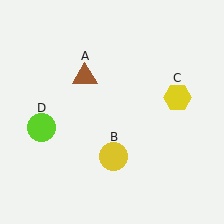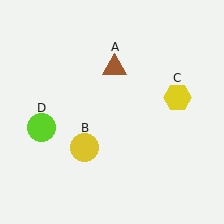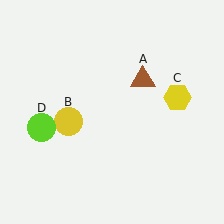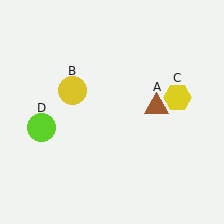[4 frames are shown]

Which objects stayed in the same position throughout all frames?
Yellow hexagon (object C) and lime circle (object D) remained stationary.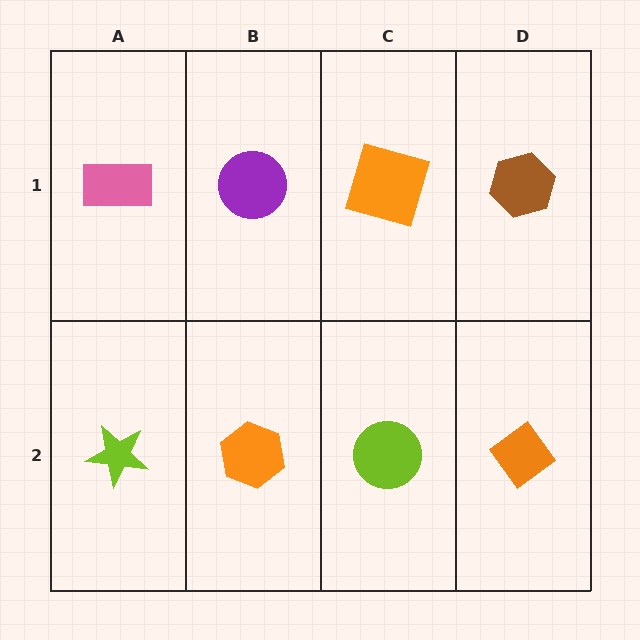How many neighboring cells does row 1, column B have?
3.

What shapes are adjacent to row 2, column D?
A brown hexagon (row 1, column D), a lime circle (row 2, column C).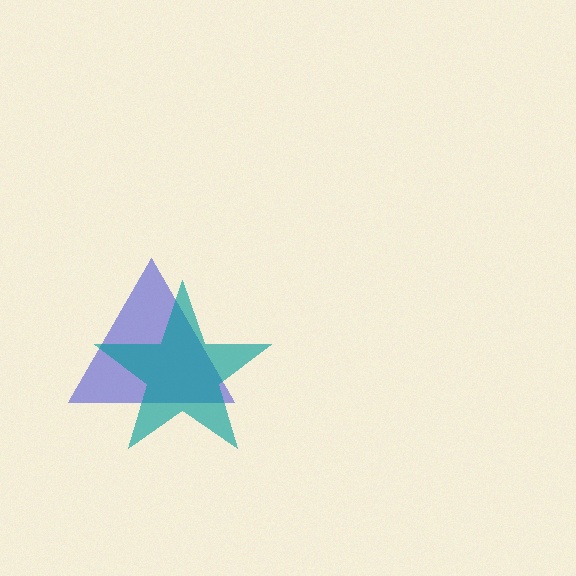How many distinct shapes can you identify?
There are 2 distinct shapes: a blue triangle, a teal star.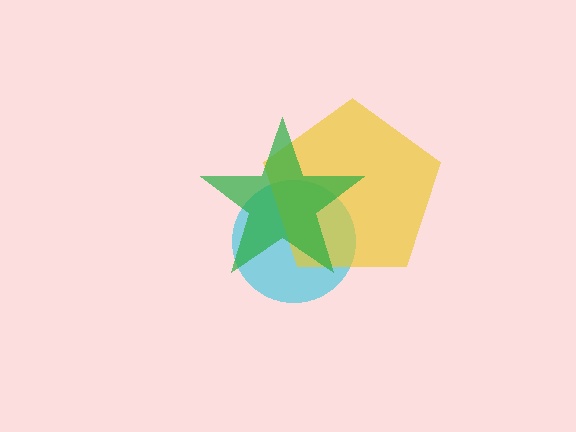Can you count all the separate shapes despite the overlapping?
Yes, there are 3 separate shapes.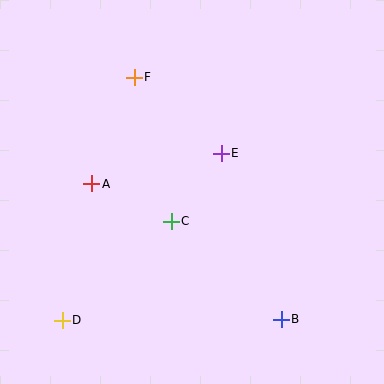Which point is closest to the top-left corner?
Point F is closest to the top-left corner.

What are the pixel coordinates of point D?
Point D is at (62, 320).